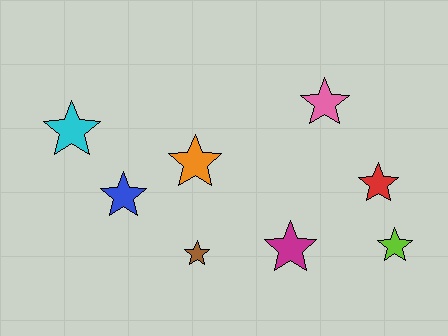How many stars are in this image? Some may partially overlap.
There are 8 stars.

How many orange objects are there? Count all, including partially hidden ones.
There is 1 orange object.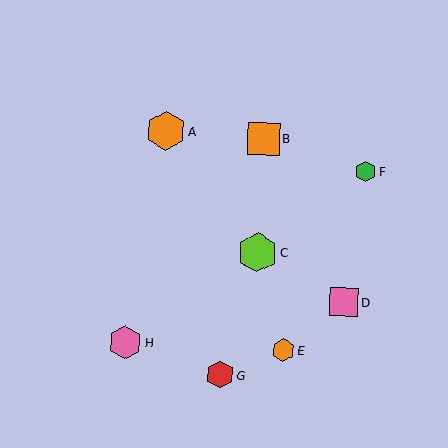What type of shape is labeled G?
Shape G is a red hexagon.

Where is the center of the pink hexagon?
The center of the pink hexagon is at (125, 342).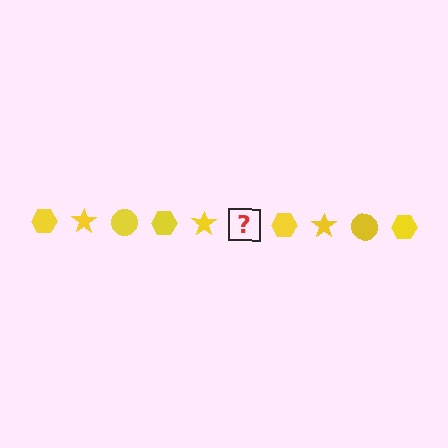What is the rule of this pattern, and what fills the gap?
The rule is that the pattern cycles through hexagon, star, circle shapes in yellow. The gap should be filled with a yellow circle.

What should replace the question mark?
The question mark should be replaced with a yellow circle.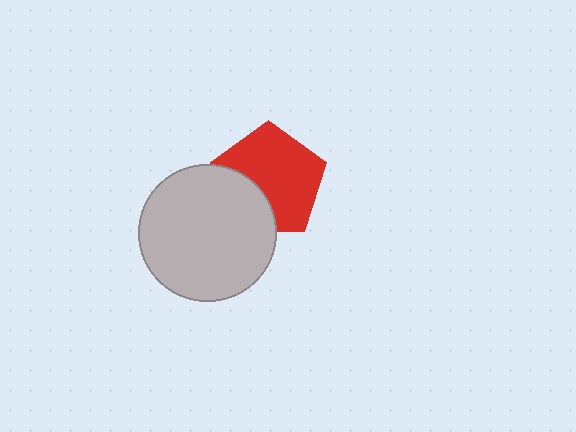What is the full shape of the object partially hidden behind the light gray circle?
The partially hidden object is a red pentagon.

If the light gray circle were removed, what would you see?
You would see the complete red pentagon.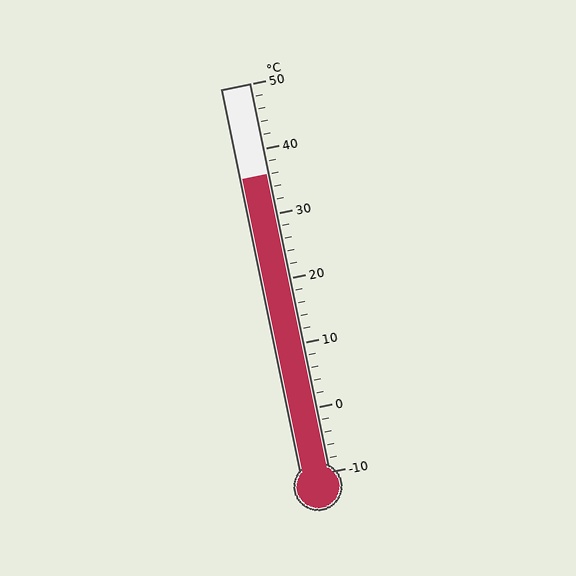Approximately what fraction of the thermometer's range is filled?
The thermometer is filled to approximately 75% of its range.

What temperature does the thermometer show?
The thermometer shows approximately 36°C.